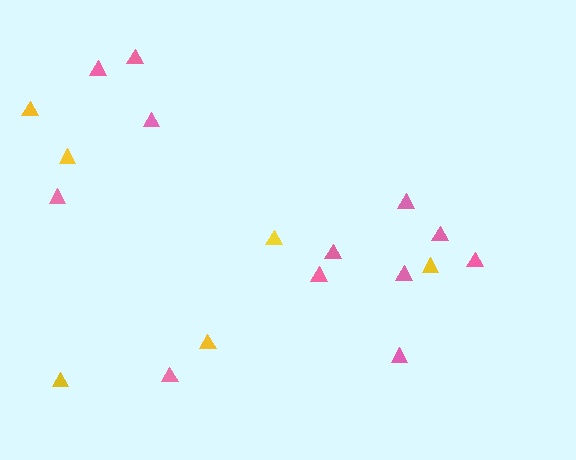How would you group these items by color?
There are 2 groups: one group of yellow triangles (6) and one group of pink triangles (12).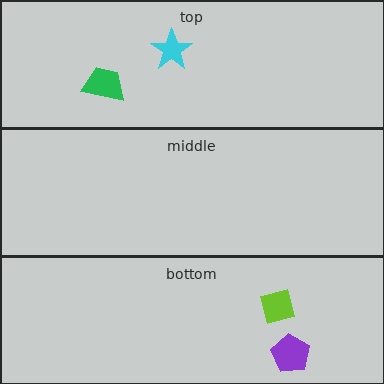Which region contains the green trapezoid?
The top region.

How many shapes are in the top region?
2.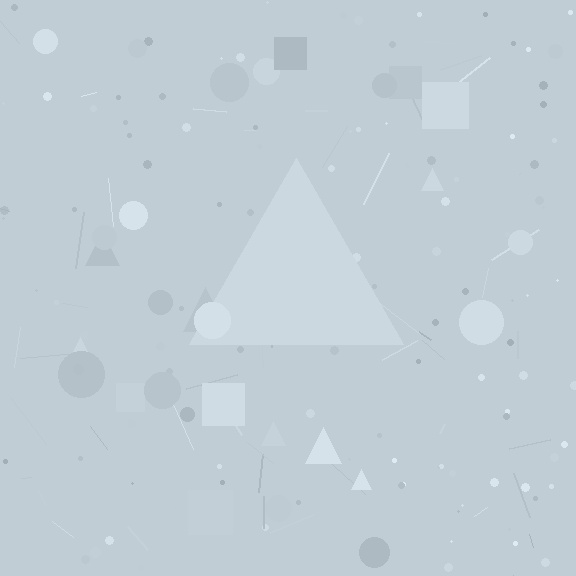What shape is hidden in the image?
A triangle is hidden in the image.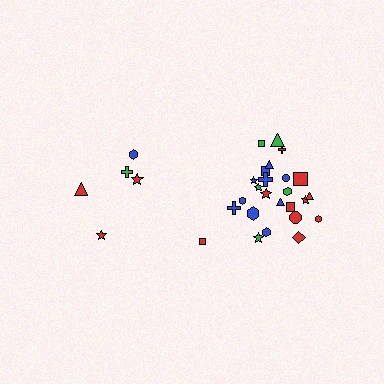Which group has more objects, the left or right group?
The right group.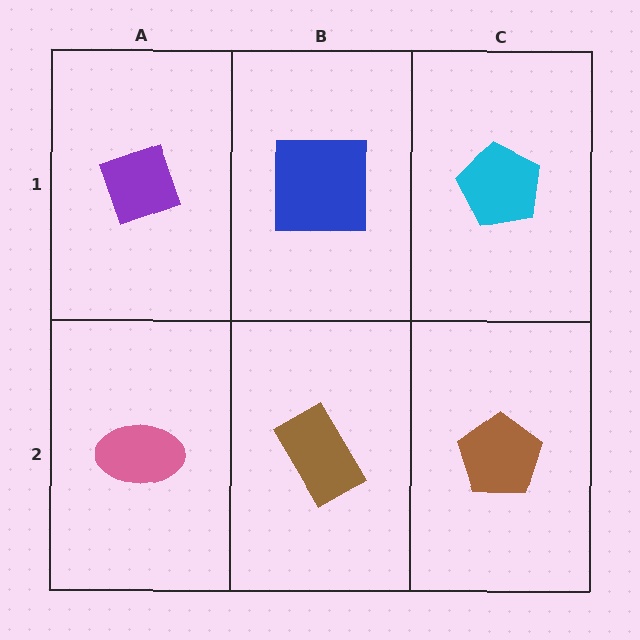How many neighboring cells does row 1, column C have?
2.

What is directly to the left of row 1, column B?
A purple diamond.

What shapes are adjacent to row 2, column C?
A cyan pentagon (row 1, column C), a brown rectangle (row 2, column B).